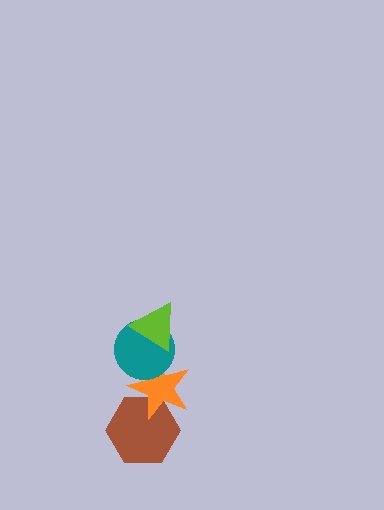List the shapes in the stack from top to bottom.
From top to bottom: the lime triangle, the teal circle, the orange star, the brown hexagon.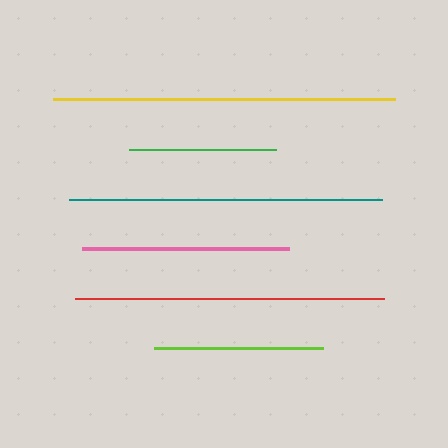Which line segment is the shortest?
The green line is the shortest at approximately 147 pixels.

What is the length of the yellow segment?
The yellow segment is approximately 342 pixels long.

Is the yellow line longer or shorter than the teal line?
The yellow line is longer than the teal line.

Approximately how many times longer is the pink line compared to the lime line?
The pink line is approximately 1.2 times the length of the lime line.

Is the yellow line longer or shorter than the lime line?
The yellow line is longer than the lime line.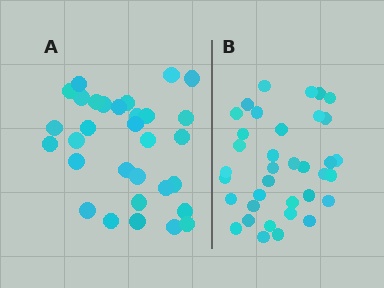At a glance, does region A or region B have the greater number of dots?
Region B (the right region) has more dots.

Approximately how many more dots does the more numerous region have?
Region B has about 5 more dots than region A.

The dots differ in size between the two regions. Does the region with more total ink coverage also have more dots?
No. Region A has more total ink coverage because its dots are larger, but region B actually contains more individual dots. Total area can be misleading — the number of items is what matters here.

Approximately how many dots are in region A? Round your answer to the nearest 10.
About 30 dots. (The exact count is 31, which rounds to 30.)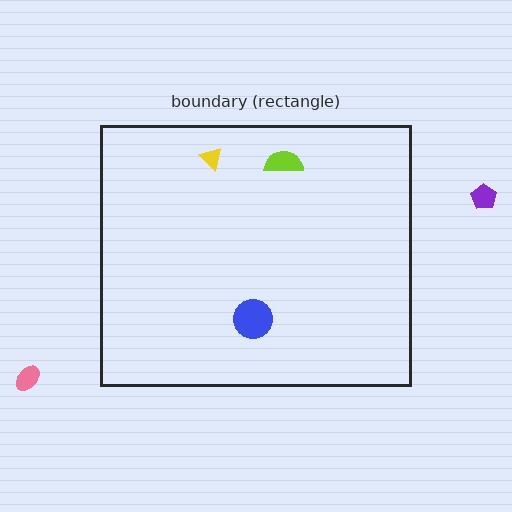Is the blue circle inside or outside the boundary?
Inside.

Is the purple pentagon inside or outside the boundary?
Outside.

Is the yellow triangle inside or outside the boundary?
Inside.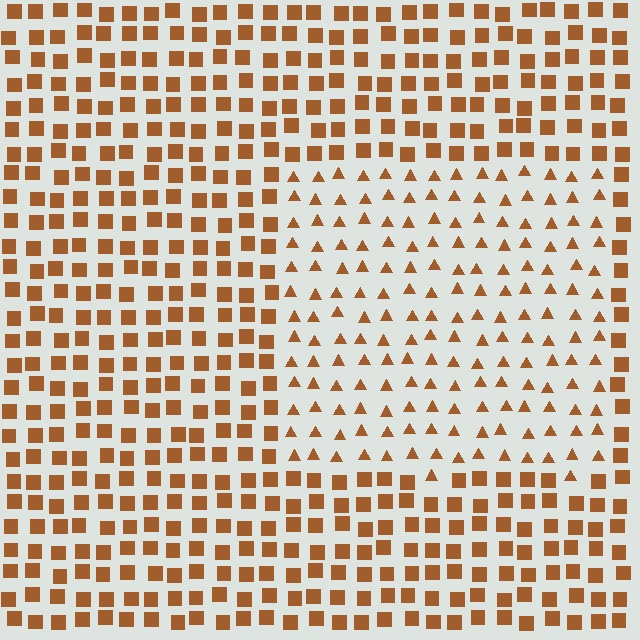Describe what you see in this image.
The image is filled with small brown elements arranged in a uniform grid. A rectangle-shaped region contains triangles, while the surrounding area contains squares. The boundary is defined purely by the change in element shape.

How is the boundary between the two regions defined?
The boundary is defined by a change in element shape: triangles inside vs. squares outside. All elements share the same color and spacing.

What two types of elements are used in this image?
The image uses triangles inside the rectangle region and squares outside it.